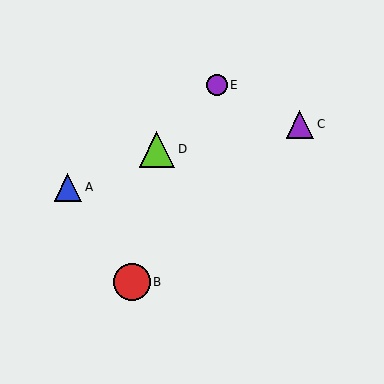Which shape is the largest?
The red circle (labeled B) is the largest.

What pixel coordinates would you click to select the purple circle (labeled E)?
Click at (217, 85) to select the purple circle E.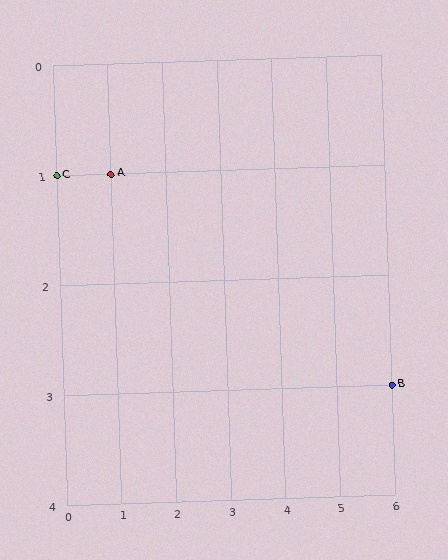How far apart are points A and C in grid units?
Points A and C are 1 column apart.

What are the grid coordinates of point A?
Point A is at grid coordinates (1, 1).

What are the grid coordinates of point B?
Point B is at grid coordinates (6, 3).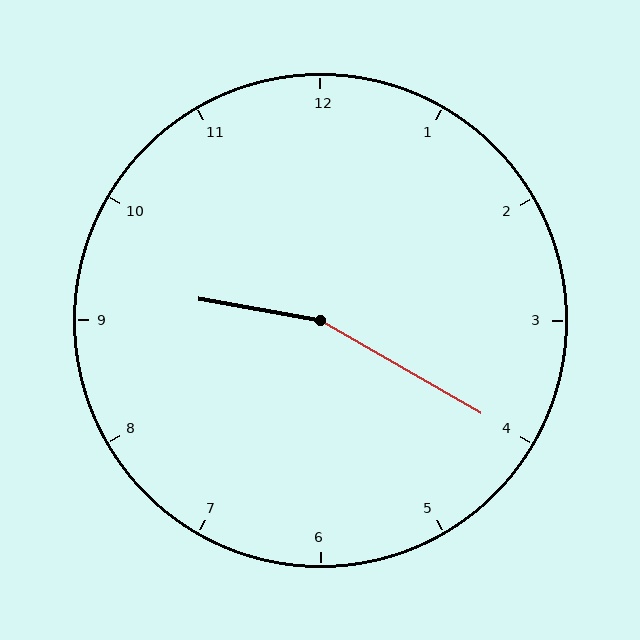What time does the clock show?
9:20.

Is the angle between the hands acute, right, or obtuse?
It is obtuse.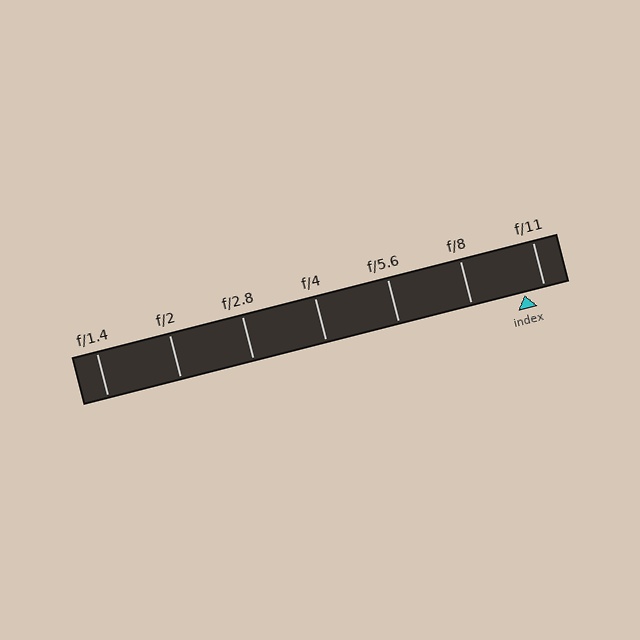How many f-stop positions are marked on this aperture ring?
There are 7 f-stop positions marked.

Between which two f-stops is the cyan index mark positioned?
The index mark is between f/8 and f/11.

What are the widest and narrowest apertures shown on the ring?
The widest aperture shown is f/1.4 and the narrowest is f/11.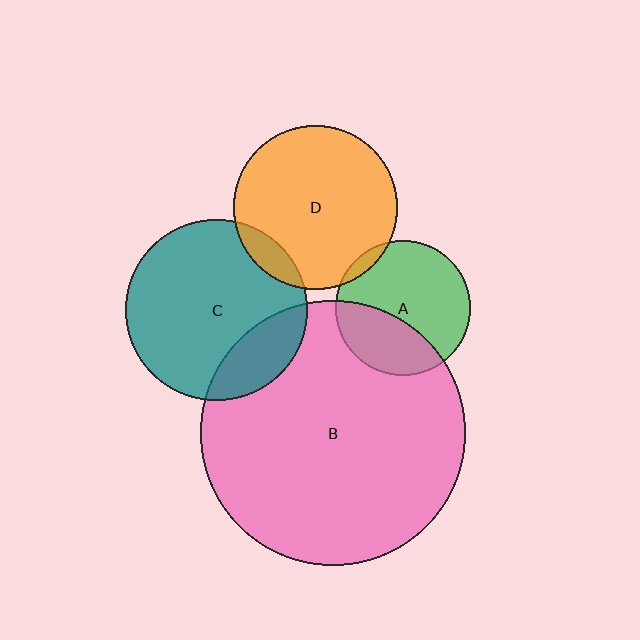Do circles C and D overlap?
Yes.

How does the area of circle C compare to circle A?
Approximately 1.8 times.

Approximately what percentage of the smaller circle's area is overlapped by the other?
Approximately 10%.